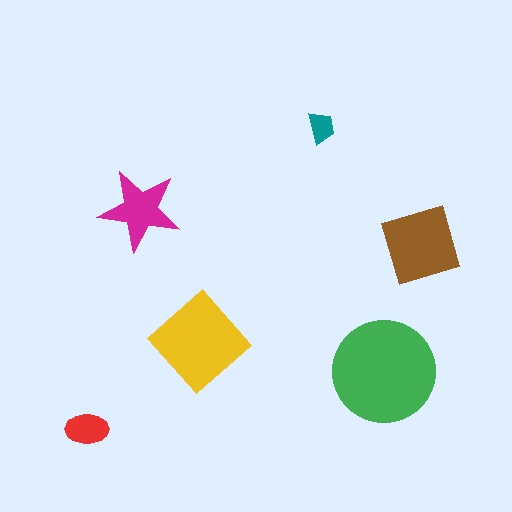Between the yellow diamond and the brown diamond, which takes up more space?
The yellow diamond.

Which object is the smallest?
The teal trapezoid.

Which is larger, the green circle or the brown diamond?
The green circle.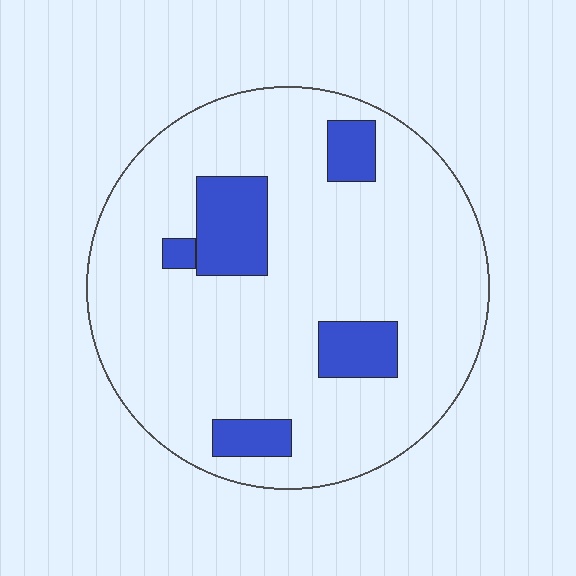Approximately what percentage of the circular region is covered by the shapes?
Approximately 15%.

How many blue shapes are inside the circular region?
5.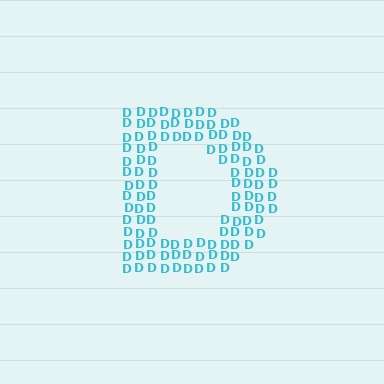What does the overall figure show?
The overall figure shows the letter D.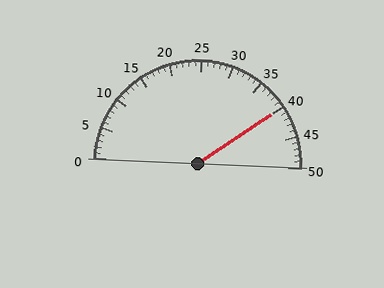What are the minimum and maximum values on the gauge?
The gauge ranges from 0 to 50.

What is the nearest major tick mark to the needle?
The nearest major tick mark is 40.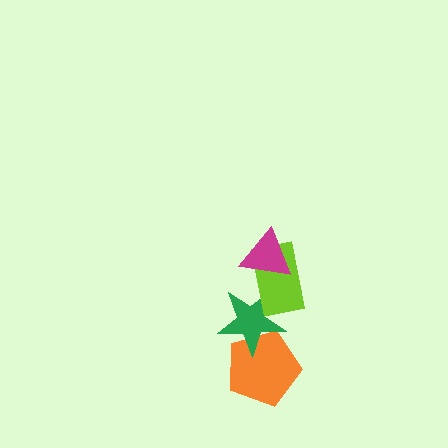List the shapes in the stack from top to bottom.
From top to bottom: the magenta triangle, the lime rectangle, the green star, the orange pentagon.